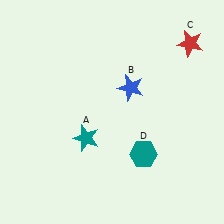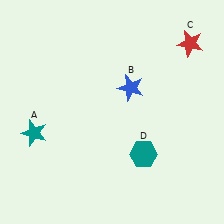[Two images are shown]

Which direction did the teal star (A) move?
The teal star (A) moved left.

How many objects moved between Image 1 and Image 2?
1 object moved between the two images.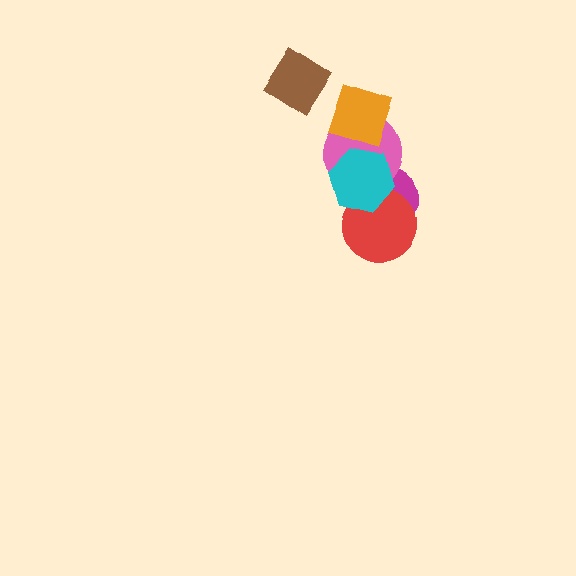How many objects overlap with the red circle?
3 objects overlap with the red circle.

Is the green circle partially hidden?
Yes, it is partially covered by another shape.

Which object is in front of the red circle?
The cyan hexagon is in front of the red circle.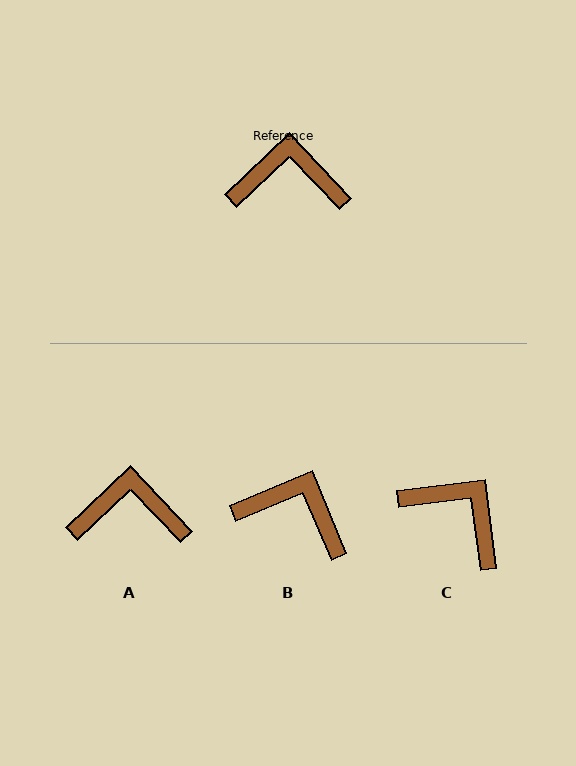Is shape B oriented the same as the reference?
No, it is off by about 21 degrees.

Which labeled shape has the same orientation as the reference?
A.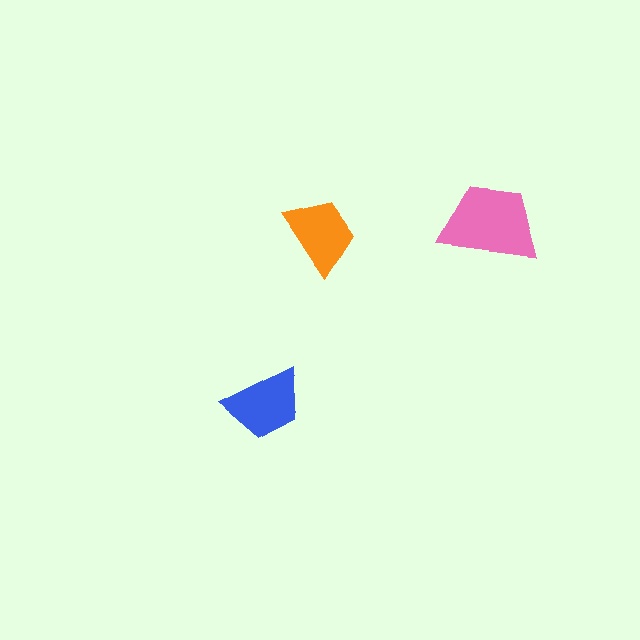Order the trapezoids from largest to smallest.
the pink one, the blue one, the orange one.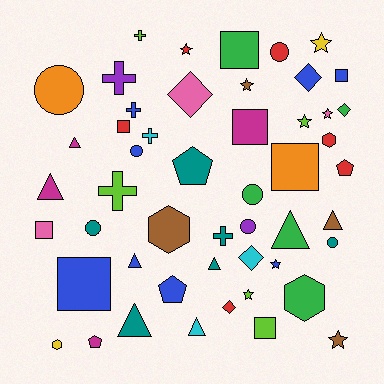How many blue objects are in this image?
There are 8 blue objects.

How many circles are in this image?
There are 7 circles.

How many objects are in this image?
There are 50 objects.